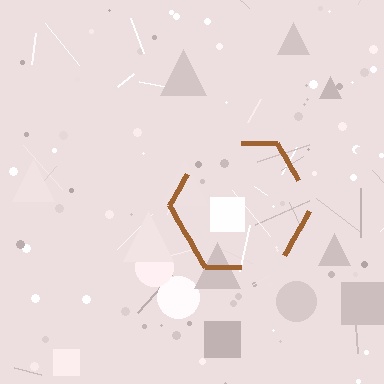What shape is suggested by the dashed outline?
The dashed outline suggests a hexagon.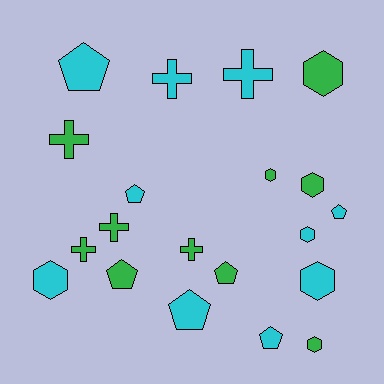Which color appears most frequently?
Cyan, with 10 objects.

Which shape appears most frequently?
Pentagon, with 7 objects.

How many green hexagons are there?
There are 4 green hexagons.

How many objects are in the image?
There are 20 objects.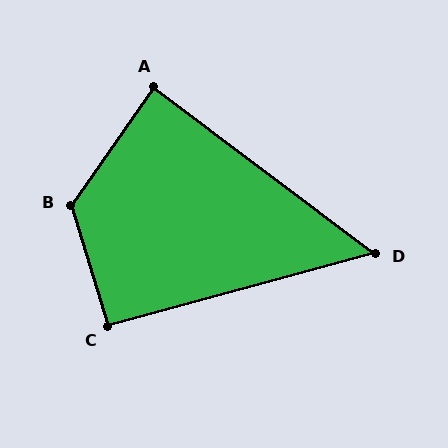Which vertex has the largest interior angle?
B, at approximately 128 degrees.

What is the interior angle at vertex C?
Approximately 92 degrees (approximately right).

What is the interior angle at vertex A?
Approximately 88 degrees (approximately right).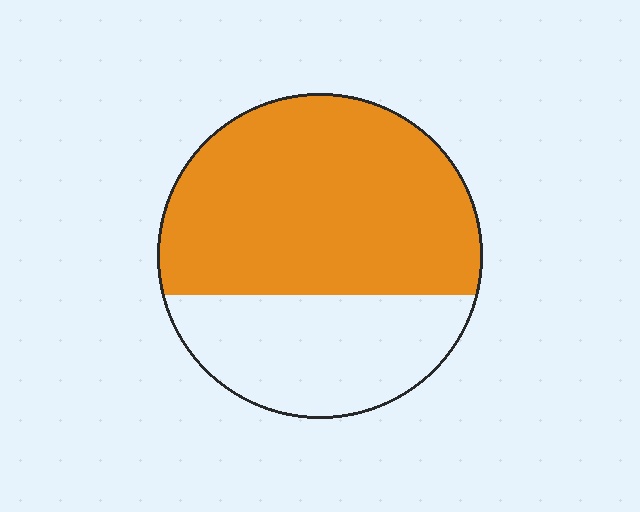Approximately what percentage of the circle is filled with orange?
Approximately 65%.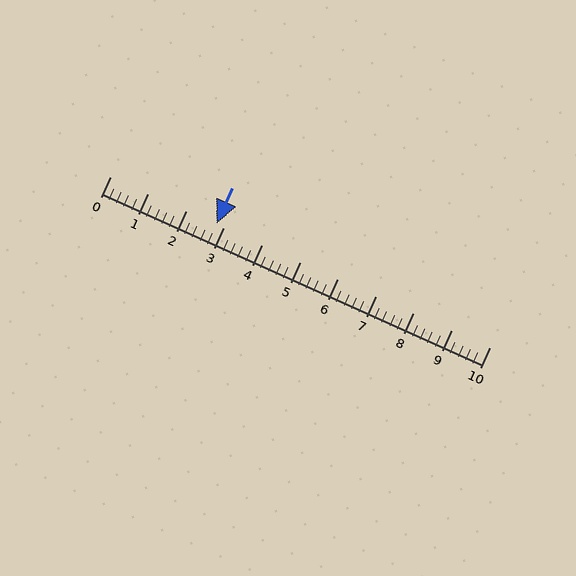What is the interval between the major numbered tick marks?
The major tick marks are spaced 1 units apart.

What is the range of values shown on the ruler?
The ruler shows values from 0 to 10.